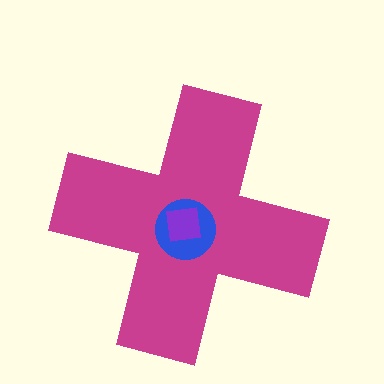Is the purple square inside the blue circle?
Yes.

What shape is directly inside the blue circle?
The purple square.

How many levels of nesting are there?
3.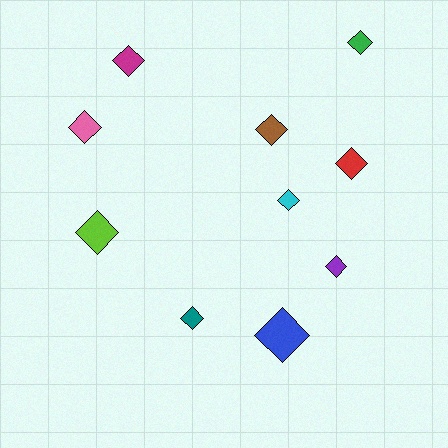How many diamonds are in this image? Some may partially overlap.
There are 10 diamonds.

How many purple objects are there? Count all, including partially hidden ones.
There is 1 purple object.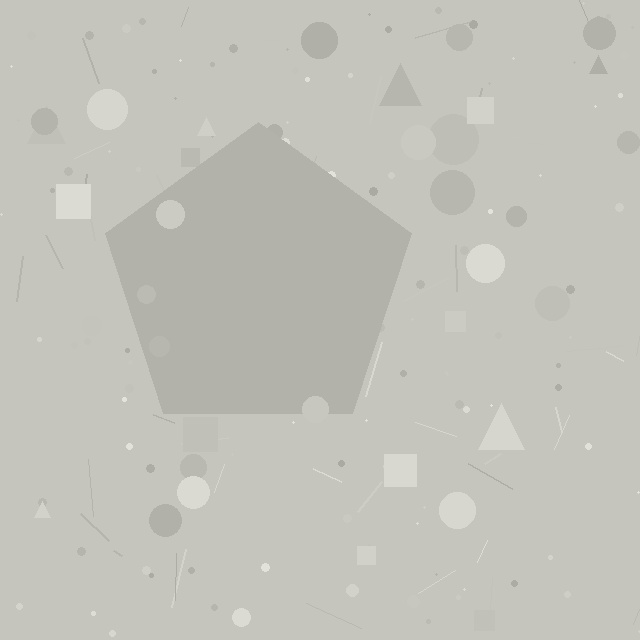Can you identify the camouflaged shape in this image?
The camouflaged shape is a pentagon.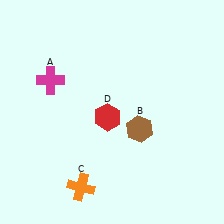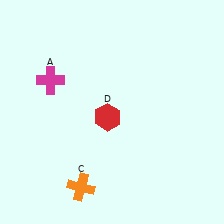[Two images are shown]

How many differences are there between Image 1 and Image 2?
There is 1 difference between the two images.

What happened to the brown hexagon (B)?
The brown hexagon (B) was removed in Image 2. It was in the bottom-right area of Image 1.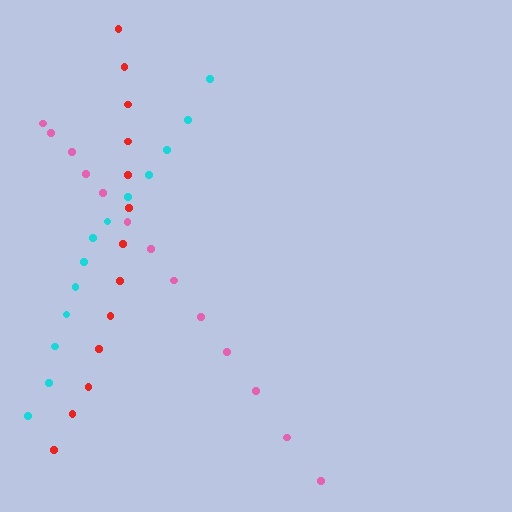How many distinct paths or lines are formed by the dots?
There are 3 distinct paths.